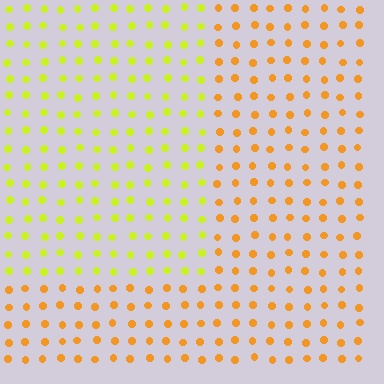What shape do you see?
I see a rectangle.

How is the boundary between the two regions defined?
The boundary is defined purely by a slight shift in hue (about 39 degrees). Spacing, size, and orientation are identical on both sides.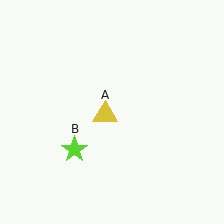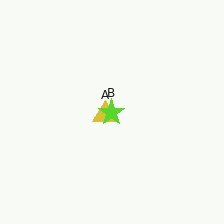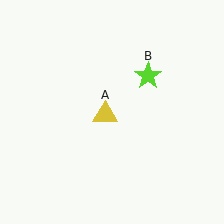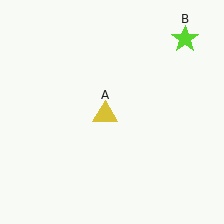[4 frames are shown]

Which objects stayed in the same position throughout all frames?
Yellow triangle (object A) remained stationary.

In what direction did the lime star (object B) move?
The lime star (object B) moved up and to the right.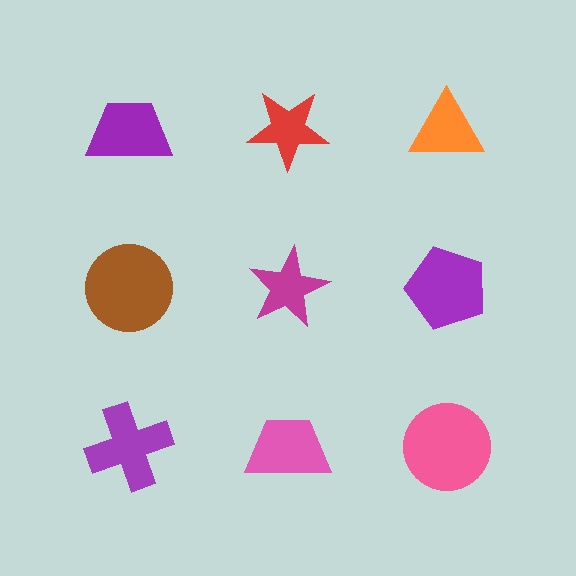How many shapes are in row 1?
3 shapes.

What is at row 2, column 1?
A brown circle.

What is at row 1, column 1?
A purple trapezoid.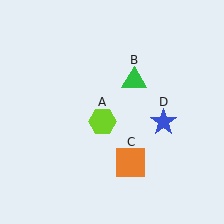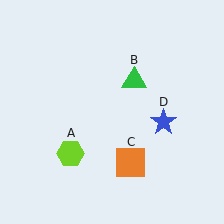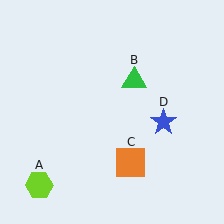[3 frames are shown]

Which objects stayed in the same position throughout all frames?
Green triangle (object B) and orange square (object C) and blue star (object D) remained stationary.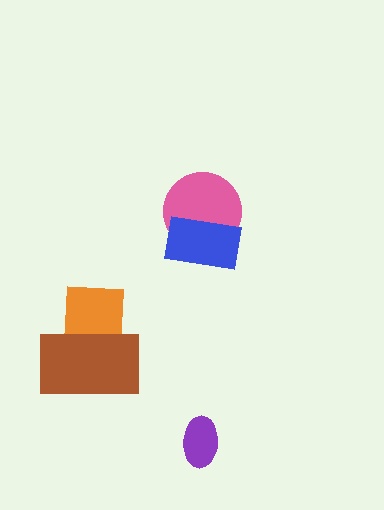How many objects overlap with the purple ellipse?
0 objects overlap with the purple ellipse.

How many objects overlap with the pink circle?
1 object overlaps with the pink circle.